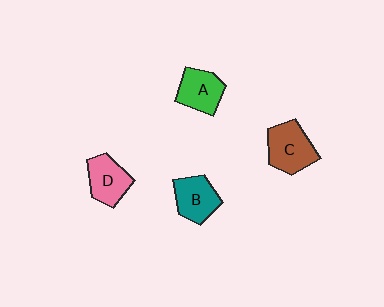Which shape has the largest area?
Shape C (brown).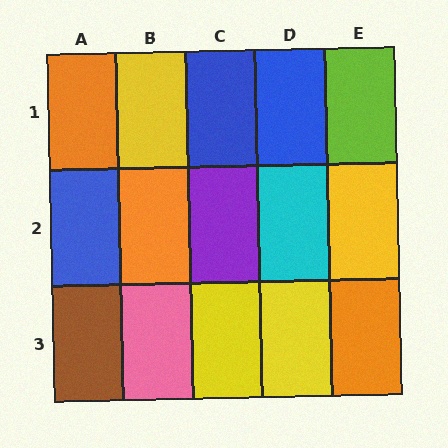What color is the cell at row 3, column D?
Yellow.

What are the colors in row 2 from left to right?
Blue, orange, purple, cyan, yellow.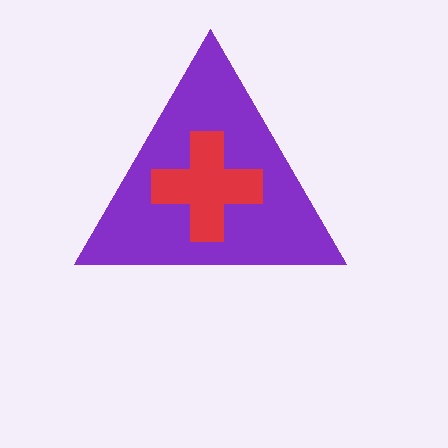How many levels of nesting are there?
2.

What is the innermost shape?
The red cross.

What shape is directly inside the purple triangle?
The red cross.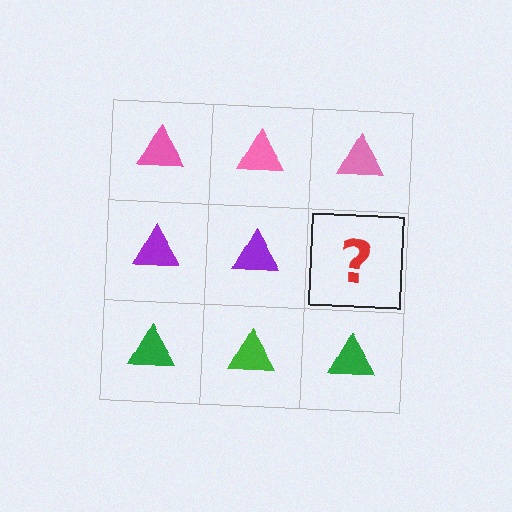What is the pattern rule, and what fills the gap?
The rule is that each row has a consistent color. The gap should be filled with a purple triangle.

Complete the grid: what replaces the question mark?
The question mark should be replaced with a purple triangle.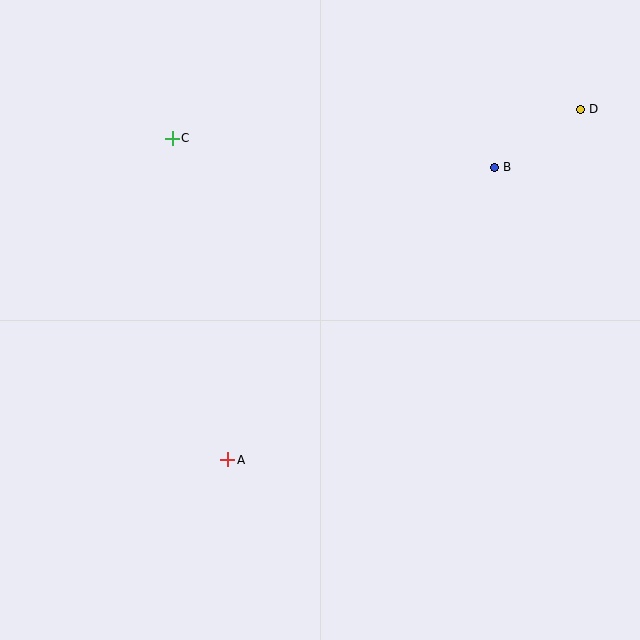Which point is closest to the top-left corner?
Point C is closest to the top-left corner.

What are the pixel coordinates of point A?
Point A is at (228, 460).